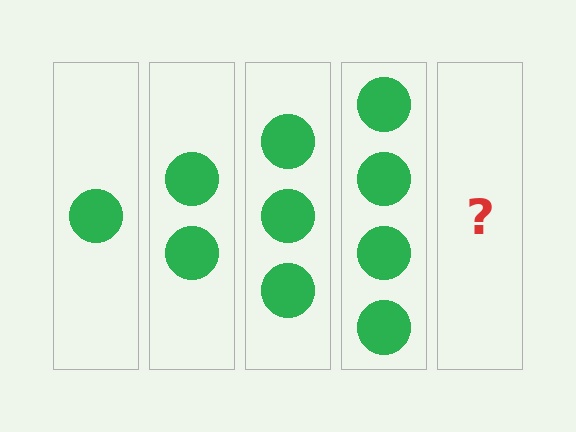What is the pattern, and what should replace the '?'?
The pattern is that each step adds one more circle. The '?' should be 5 circles.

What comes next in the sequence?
The next element should be 5 circles.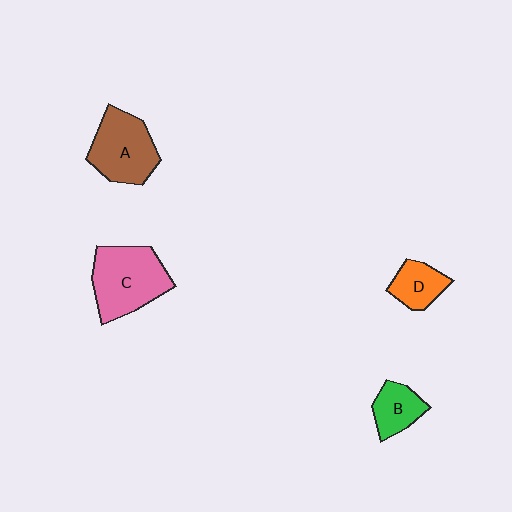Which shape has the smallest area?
Shape D (orange).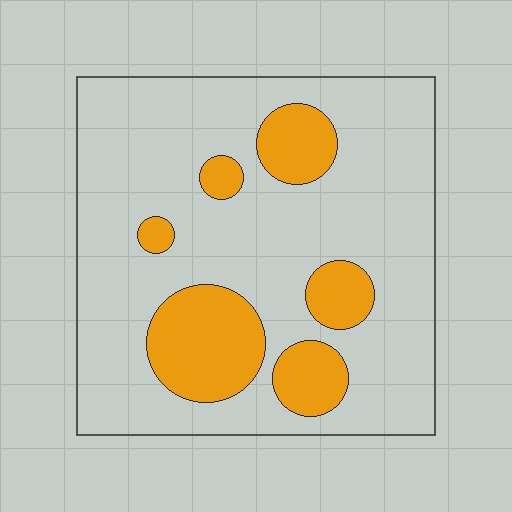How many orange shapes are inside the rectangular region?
6.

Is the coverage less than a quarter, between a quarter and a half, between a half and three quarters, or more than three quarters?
Less than a quarter.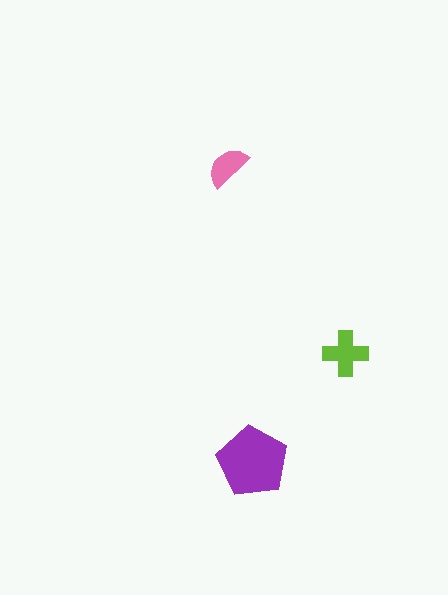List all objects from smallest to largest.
The pink semicircle, the lime cross, the purple pentagon.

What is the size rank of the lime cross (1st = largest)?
2nd.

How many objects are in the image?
There are 3 objects in the image.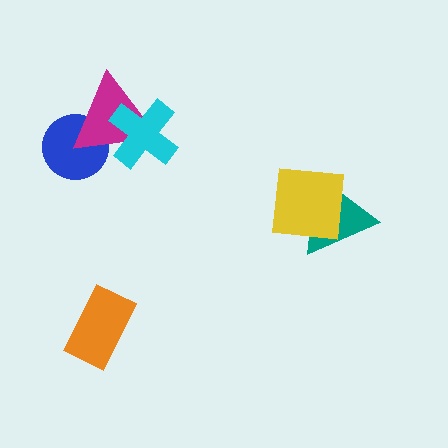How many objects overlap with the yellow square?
1 object overlaps with the yellow square.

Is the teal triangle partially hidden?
Yes, it is partially covered by another shape.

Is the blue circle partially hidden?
Yes, it is partially covered by another shape.